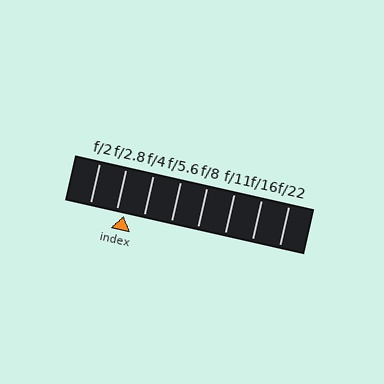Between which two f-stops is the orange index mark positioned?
The index mark is between f/2.8 and f/4.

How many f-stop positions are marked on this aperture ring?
There are 8 f-stop positions marked.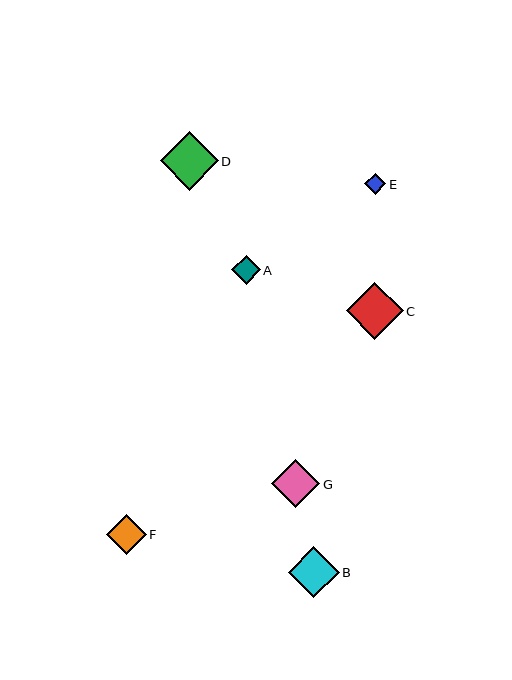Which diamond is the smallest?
Diamond E is the smallest with a size of approximately 21 pixels.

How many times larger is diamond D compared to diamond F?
Diamond D is approximately 1.4 times the size of diamond F.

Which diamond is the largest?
Diamond D is the largest with a size of approximately 58 pixels.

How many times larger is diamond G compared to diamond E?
Diamond G is approximately 2.3 times the size of diamond E.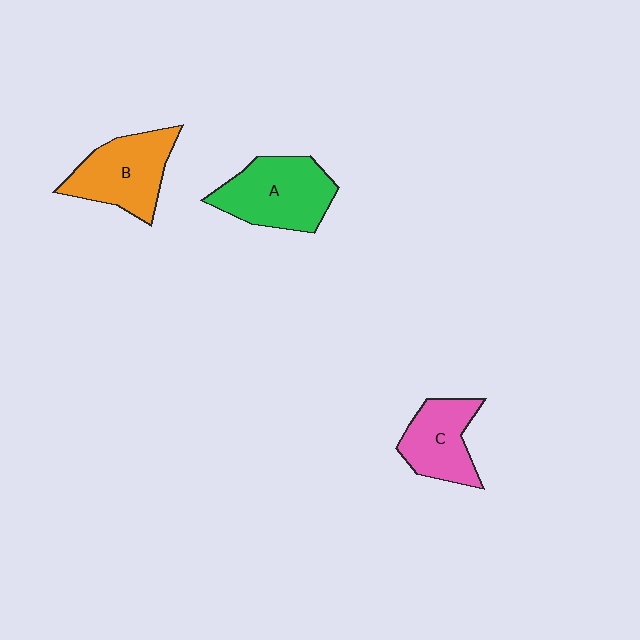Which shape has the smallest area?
Shape C (pink).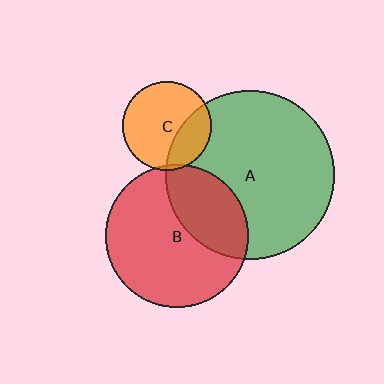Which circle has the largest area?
Circle A (green).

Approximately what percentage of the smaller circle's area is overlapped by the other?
Approximately 30%.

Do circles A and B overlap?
Yes.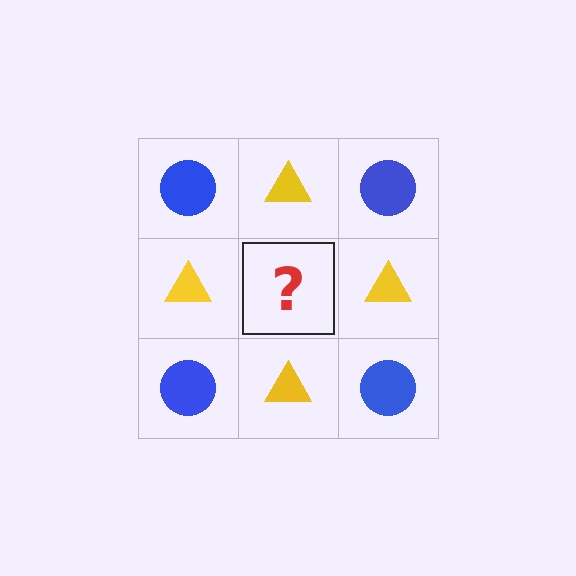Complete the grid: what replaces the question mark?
The question mark should be replaced with a blue circle.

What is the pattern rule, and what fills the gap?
The rule is that it alternates blue circle and yellow triangle in a checkerboard pattern. The gap should be filled with a blue circle.